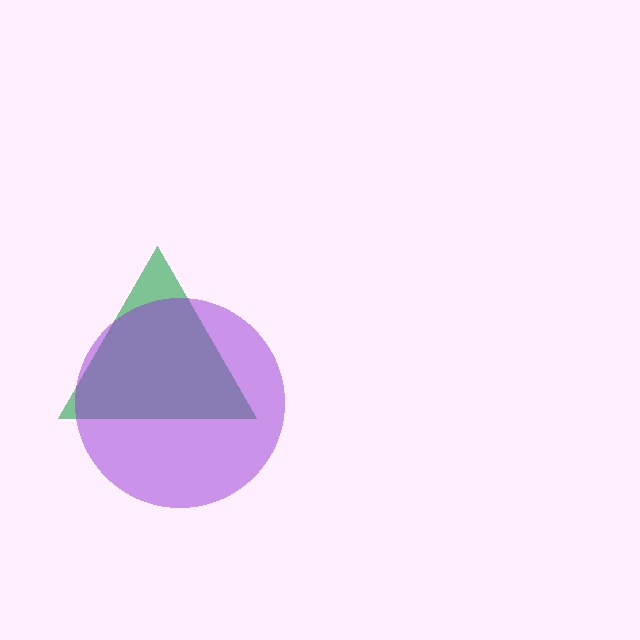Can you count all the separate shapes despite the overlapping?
Yes, there are 2 separate shapes.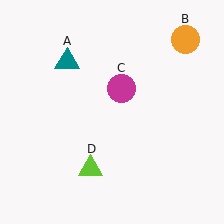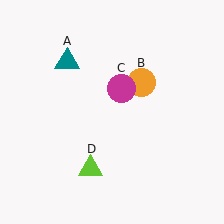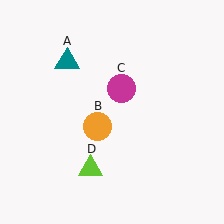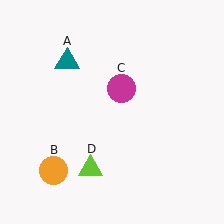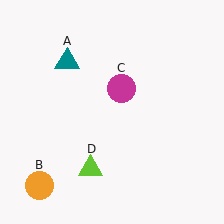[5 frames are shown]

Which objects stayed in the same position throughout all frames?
Teal triangle (object A) and magenta circle (object C) and lime triangle (object D) remained stationary.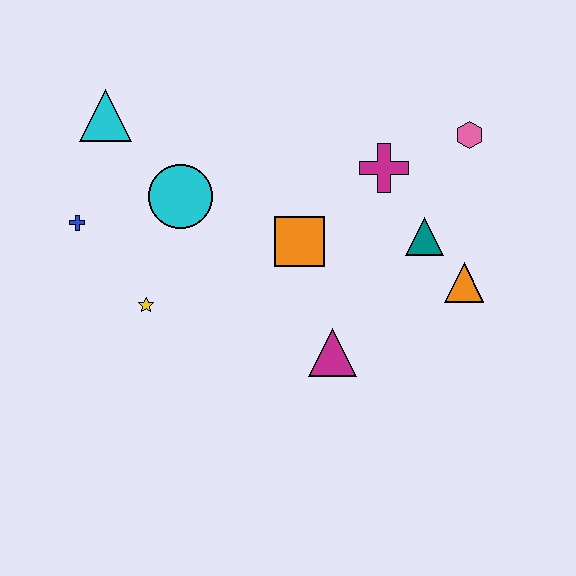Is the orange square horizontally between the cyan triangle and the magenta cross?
Yes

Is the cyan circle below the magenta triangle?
No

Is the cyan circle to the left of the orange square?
Yes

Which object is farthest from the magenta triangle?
The cyan triangle is farthest from the magenta triangle.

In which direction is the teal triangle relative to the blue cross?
The teal triangle is to the right of the blue cross.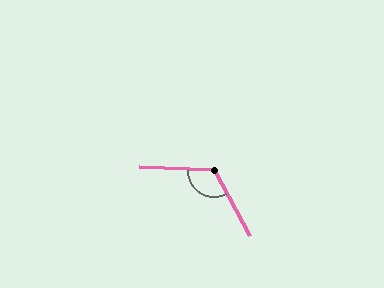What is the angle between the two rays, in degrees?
Approximately 120 degrees.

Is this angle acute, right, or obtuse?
It is obtuse.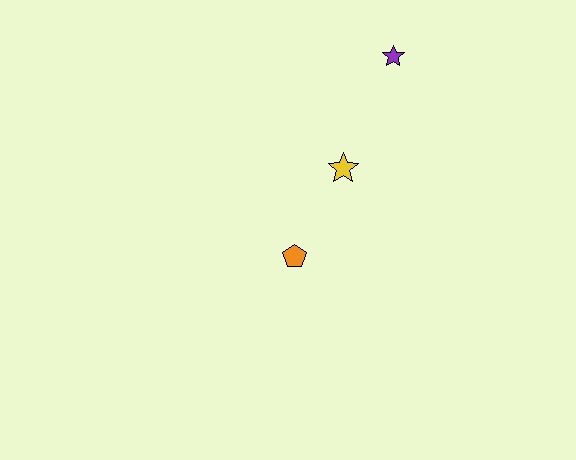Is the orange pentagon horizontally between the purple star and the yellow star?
No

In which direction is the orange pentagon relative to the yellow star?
The orange pentagon is below the yellow star.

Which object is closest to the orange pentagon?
The yellow star is closest to the orange pentagon.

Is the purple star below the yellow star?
No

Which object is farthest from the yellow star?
The purple star is farthest from the yellow star.